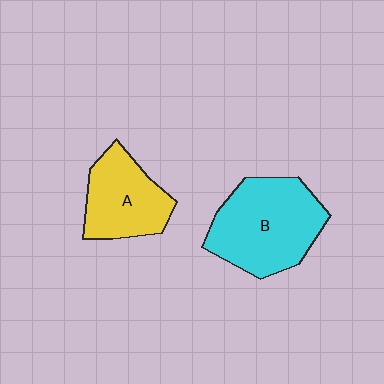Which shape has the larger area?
Shape B (cyan).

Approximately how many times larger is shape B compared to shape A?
Approximately 1.4 times.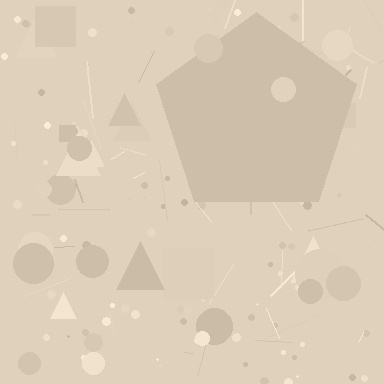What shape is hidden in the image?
A pentagon is hidden in the image.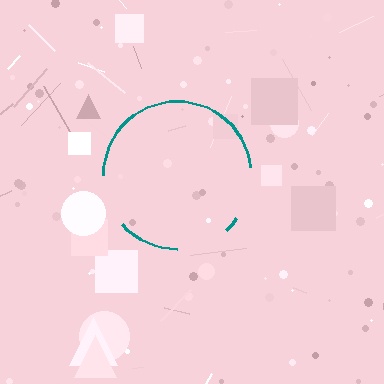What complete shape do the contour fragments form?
The contour fragments form a circle.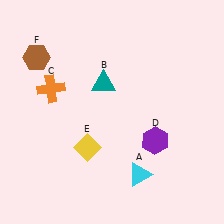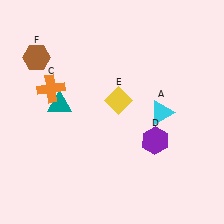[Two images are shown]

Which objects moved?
The objects that moved are: the cyan triangle (A), the teal triangle (B), the yellow diamond (E).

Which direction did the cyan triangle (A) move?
The cyan triangle (A) moved up.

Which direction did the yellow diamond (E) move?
The yellow diamond (E) moved up.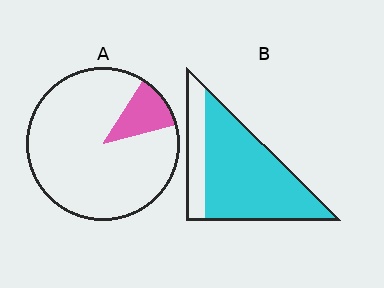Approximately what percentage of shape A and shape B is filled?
A is approximately 10% and B is approximately 75%.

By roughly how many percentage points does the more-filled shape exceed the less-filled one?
By roughly 65 percentage points (B over A).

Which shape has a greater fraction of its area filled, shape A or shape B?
Shape B.